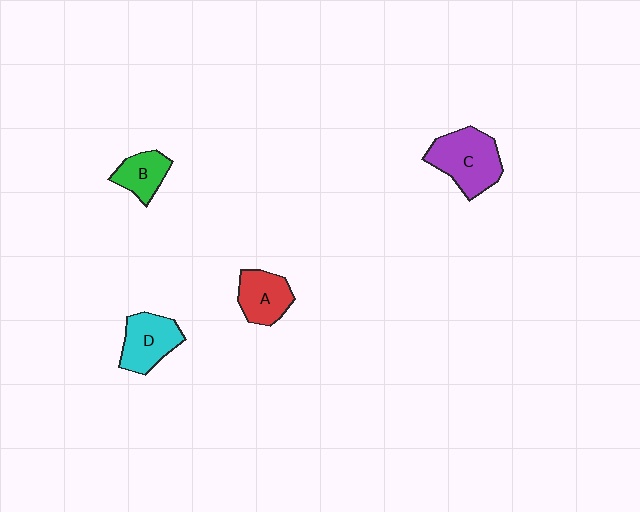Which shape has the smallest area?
Shape B (green).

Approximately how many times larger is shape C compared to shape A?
Approximately 1.5 times.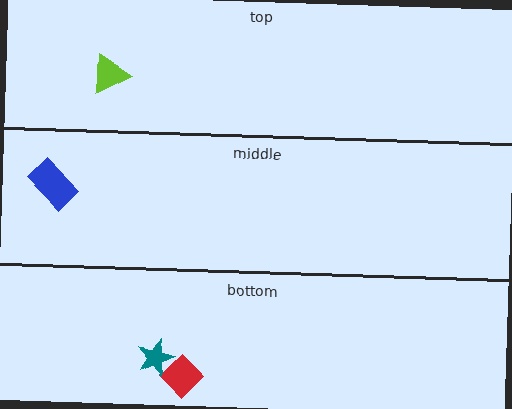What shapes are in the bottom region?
The red diamond, the teal star.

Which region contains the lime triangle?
The top region.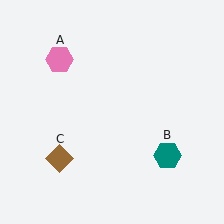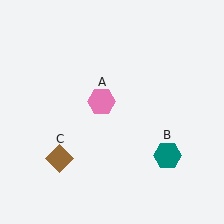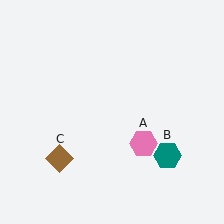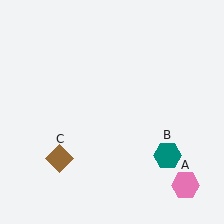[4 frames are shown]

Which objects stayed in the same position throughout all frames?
Teal hexagon (object B) and brown diamond (object C) remained stationary.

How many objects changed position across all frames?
1 object changed position: pink hexagon (object A).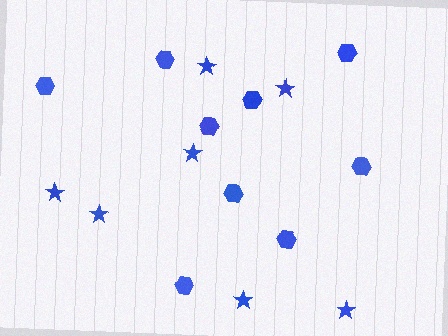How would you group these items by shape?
There are 2 groups: one group of hexagons (9) and one group of stars (7).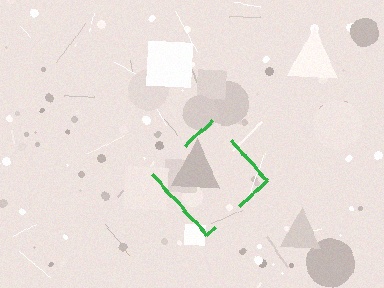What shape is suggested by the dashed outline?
The dashed outline suggests a diamond.